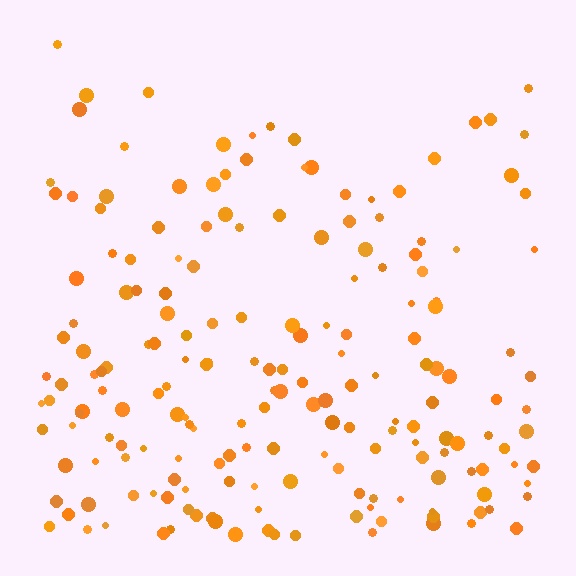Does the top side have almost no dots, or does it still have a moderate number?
Still a moderate number, just noticeably fewer than the bottom.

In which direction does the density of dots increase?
From top to bottom, with the bottom side densest.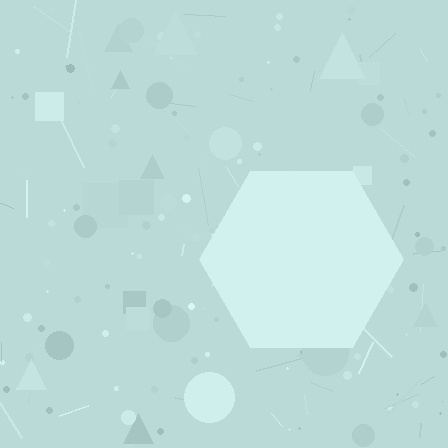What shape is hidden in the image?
A hexagon is hidden in the image.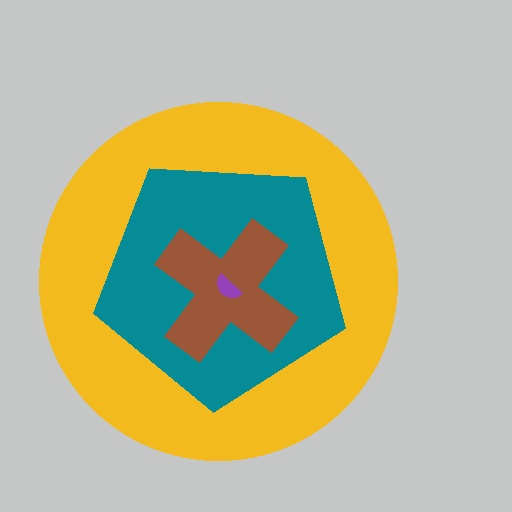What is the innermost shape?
The purple semicircle.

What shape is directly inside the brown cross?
The purple semicircle.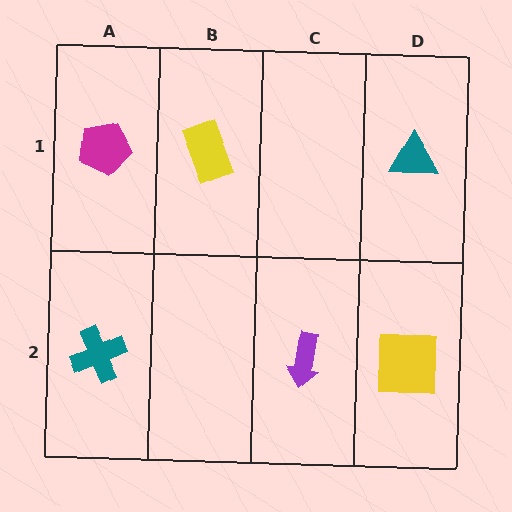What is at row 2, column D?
A yellow square.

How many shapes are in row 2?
3 shapes.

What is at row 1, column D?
A teal triangle.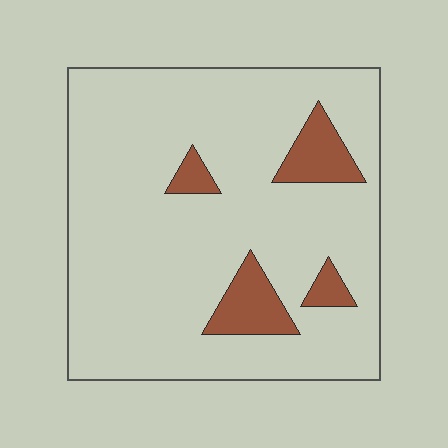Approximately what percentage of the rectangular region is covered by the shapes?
Approximately 10%.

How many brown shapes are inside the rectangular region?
4.